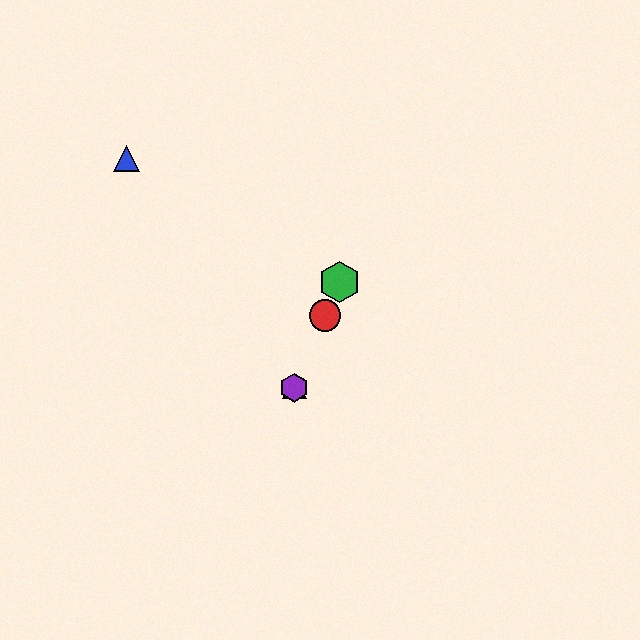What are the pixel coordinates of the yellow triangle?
The yellow triangle is at (294, 387).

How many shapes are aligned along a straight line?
4 shapes (the red circle, the green hexagon, the yellow triangle, the purple hexagon) are aligned along a straight line.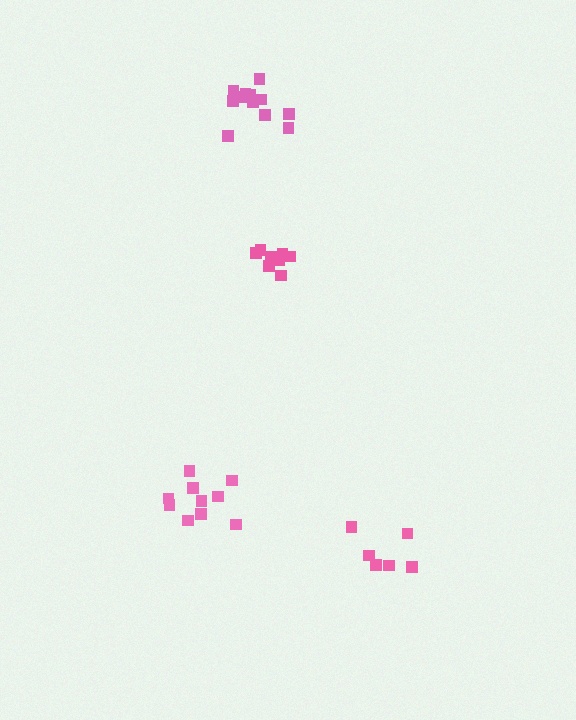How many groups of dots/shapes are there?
There are 4 groups.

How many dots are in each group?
Group 1: 8 dots, Group 2: 12 dots, Group 3: 6 dots, Group 4: 10 dots (36 total).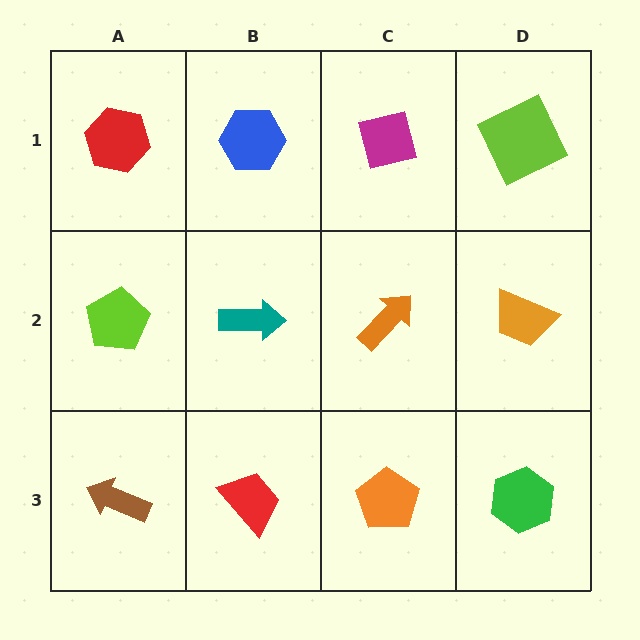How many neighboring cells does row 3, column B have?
3.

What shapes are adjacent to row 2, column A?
A red hexagon (row 1, column A), a brown arrow (row 3, column A), a teal arrow (row 2, column B).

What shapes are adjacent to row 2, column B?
A blue hexagon (row 1, column B), a red trapezoid (row 3, column B), a lime pentagon (row 2, column A), an orange arrow (row 2, column C).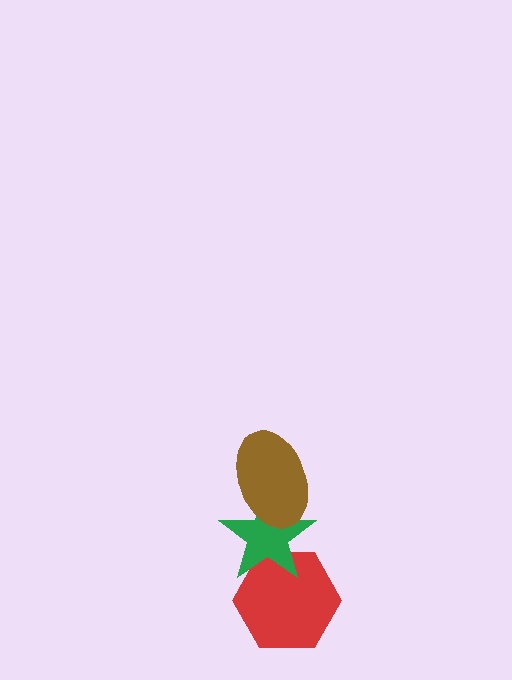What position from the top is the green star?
The green star is 2nd from the top.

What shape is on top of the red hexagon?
The green star is on top of the red hexagon.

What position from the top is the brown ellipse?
The brown ellipse is 1st from the top.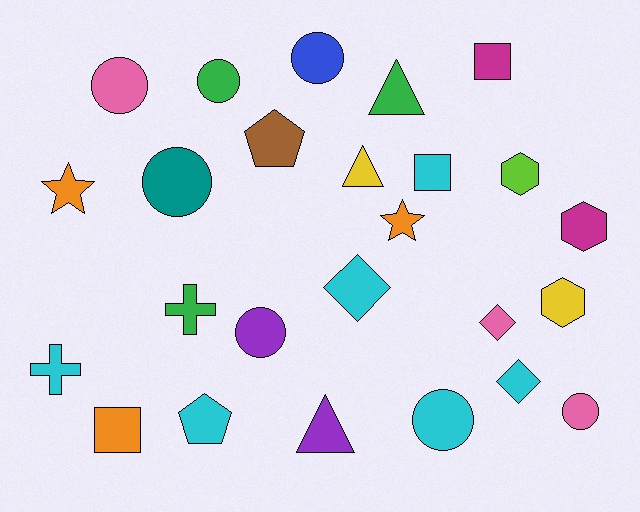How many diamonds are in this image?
There are 3 diamonds.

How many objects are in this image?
There are 25 objects.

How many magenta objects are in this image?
There are 2 magenta objects.